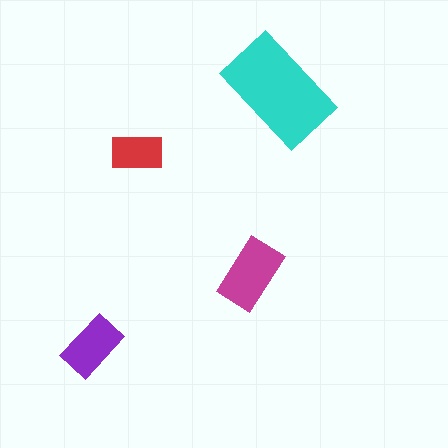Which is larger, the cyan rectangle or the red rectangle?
The cyan one.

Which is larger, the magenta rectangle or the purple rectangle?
The magenta one.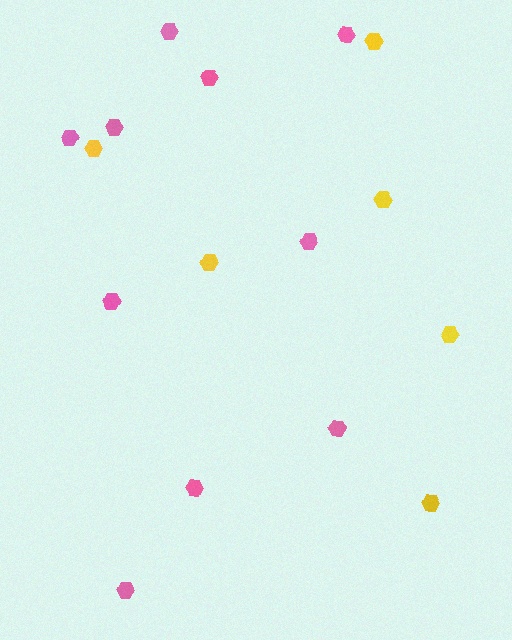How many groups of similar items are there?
There are 2 groups: one group of yellow hexagons (6) and one group of pink hexagons (10).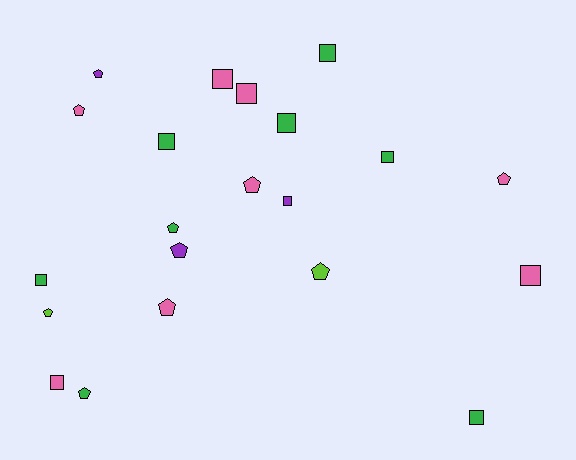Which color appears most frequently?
Green, with 8 objects.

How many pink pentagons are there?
There are 4 pink pentagons.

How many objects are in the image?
There are 21 objects.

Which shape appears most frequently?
Square, with 11 objects.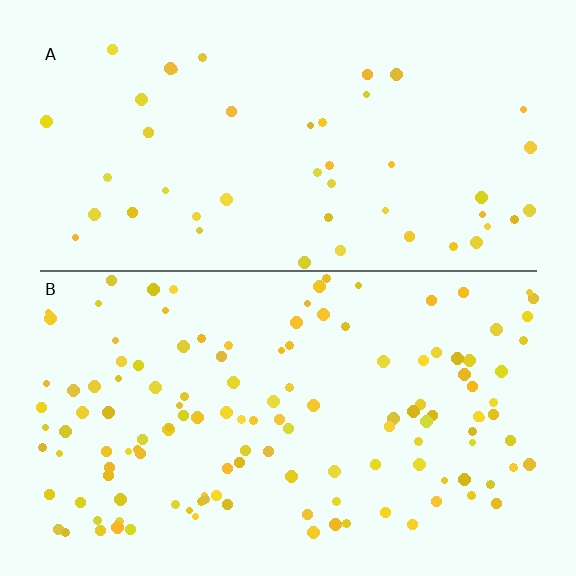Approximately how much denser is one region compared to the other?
Approximately 2.8× — region B over region A.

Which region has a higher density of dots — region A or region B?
B (the bottom).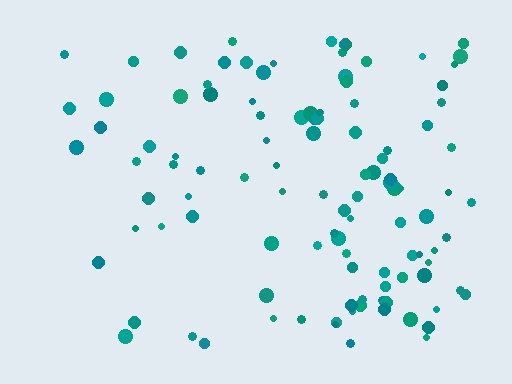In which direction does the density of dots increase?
From left to right, with the right side densest.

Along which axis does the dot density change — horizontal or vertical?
Horizontal.